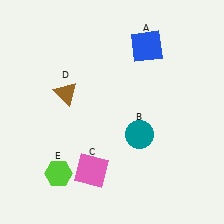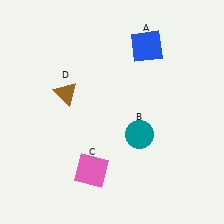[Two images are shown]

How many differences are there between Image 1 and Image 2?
There is 1 difference between the two images.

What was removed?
The lime hexagon (E) was removed in Image 2.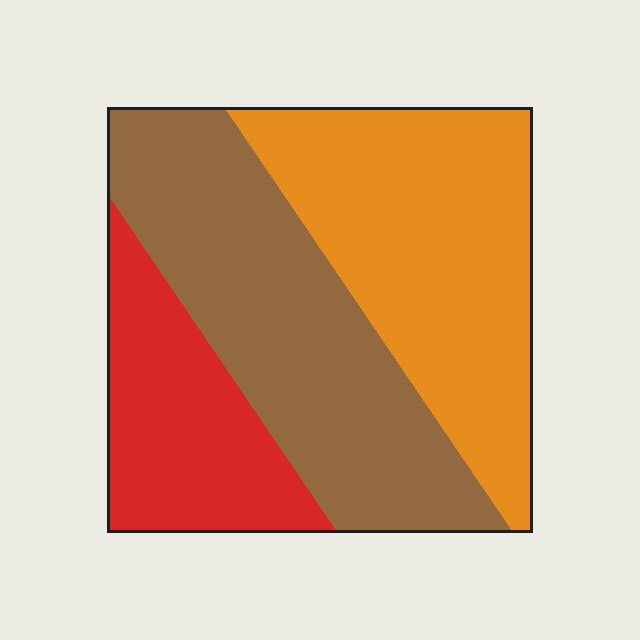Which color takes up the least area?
Red, at roughly 20%.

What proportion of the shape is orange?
Orange takes up about three eighths (3/8) of the shape.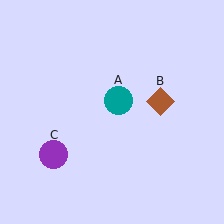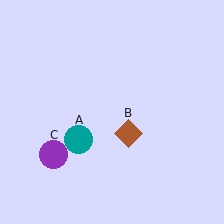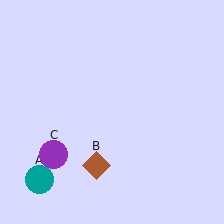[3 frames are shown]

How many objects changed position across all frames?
2 objects changed position: teal circle (object A), brown diamond (object B).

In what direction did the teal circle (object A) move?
The teal circle (object A) moved down and to the left.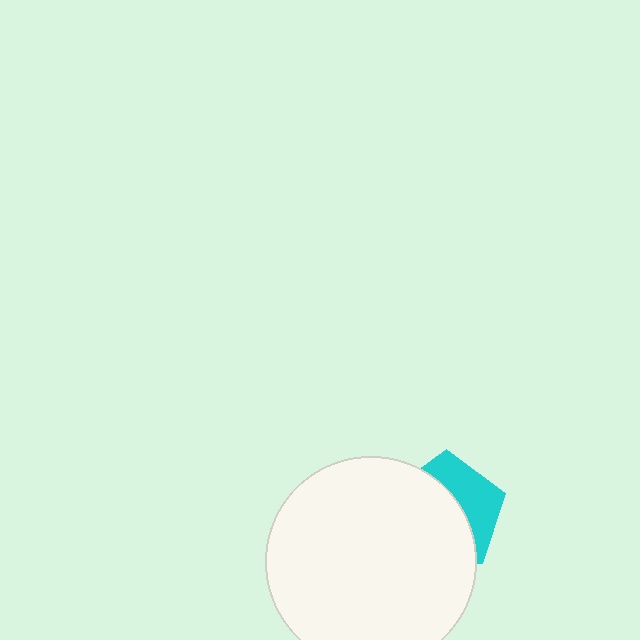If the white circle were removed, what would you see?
You would see the complete cyan pentagon.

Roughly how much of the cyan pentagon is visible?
A small part of it is visible (roughly 37%).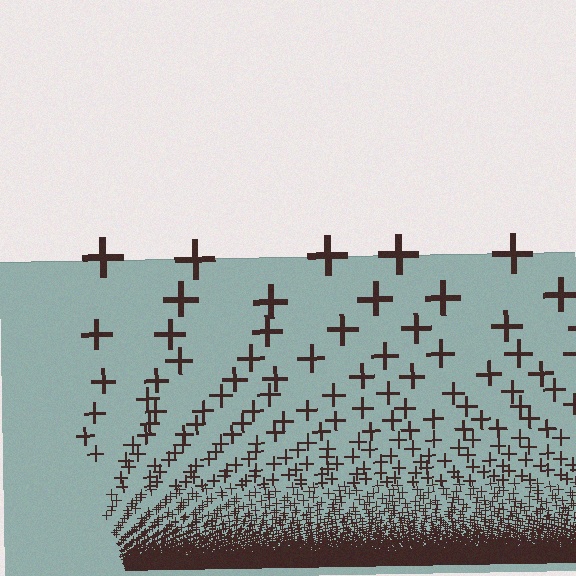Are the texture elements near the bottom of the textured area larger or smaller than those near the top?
Smaller. The gradient is inverted — elements near the bottom are smaller and denser.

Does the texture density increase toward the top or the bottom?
Density increases toward the bottom.